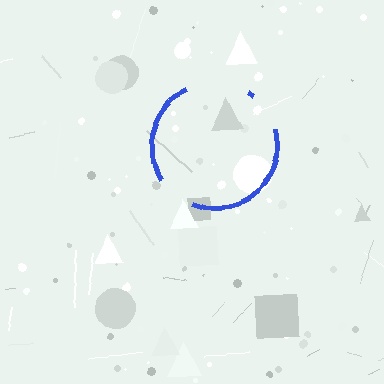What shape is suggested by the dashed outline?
The dashed outline suggests a circle.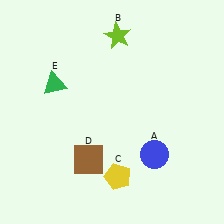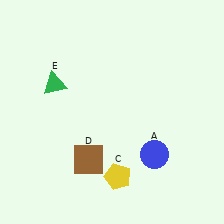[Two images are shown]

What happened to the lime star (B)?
The lime star (B) was removed in Image 2. It was in the top-right area of Image 1.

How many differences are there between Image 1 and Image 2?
There is 1 difference between the two images.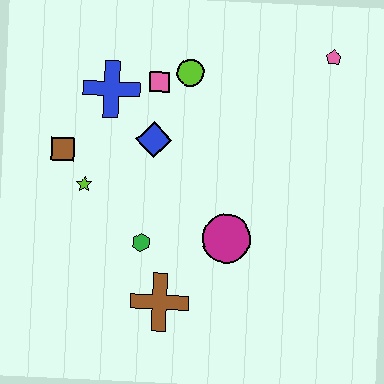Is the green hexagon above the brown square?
No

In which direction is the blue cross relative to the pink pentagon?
The blue cross is to the left of the pink pentagon.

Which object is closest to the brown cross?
The green hexagon is closest to the brown cross.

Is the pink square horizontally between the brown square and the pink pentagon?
Yes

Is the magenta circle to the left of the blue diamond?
No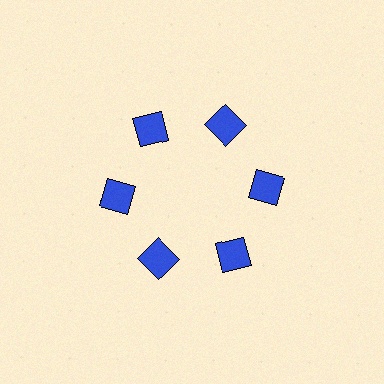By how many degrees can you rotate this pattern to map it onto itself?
The pattern maps onto itself every 60 degrees of rotation.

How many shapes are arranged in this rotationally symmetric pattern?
There are 6 shapes, arranged in 6 groups of 1.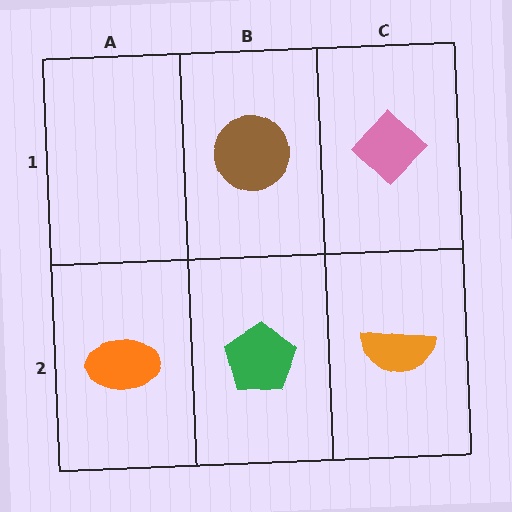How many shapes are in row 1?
2 shapes.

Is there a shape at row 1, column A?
No, that cell is empty.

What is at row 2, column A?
An orange ellipse.